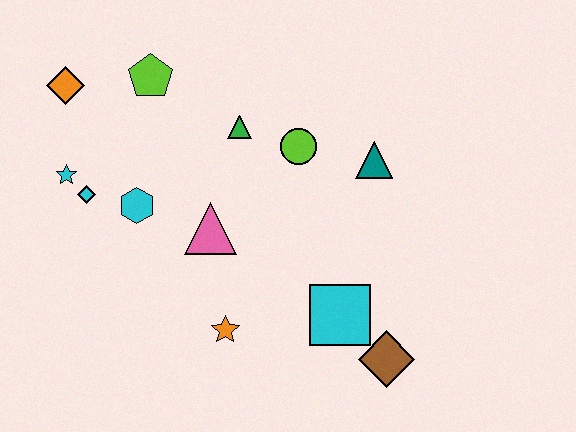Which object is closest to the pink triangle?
The cyan hexagon is closest to the pink triangle.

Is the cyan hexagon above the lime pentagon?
No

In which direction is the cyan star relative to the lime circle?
The cyan star is to the left of the lime circle.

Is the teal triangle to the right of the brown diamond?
No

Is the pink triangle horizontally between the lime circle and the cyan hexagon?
Yes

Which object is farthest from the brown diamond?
The orange diamond is farthest from the brown diamond.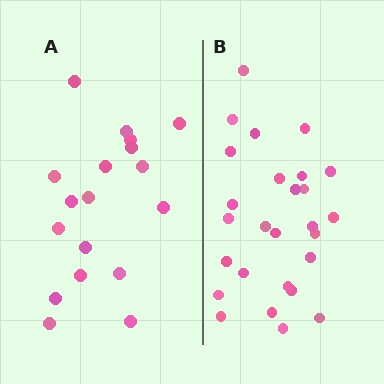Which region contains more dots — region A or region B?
Region B (the right region) has more dots.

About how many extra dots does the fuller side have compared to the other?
Region B has roughly 8 or so more dots than region A.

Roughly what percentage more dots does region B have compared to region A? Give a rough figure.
About 50% more.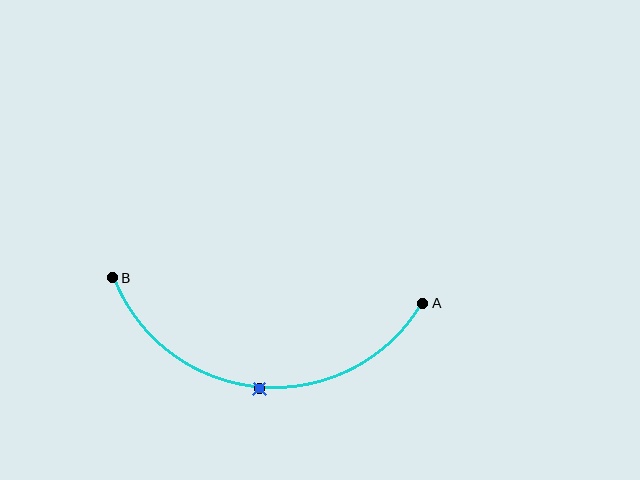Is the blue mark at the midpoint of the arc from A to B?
Yes. The blue mark lies on the arc at equal arc-length from both A and B — it is the arc midpoint.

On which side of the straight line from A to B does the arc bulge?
The arc bulges below the straight line connecting A and B.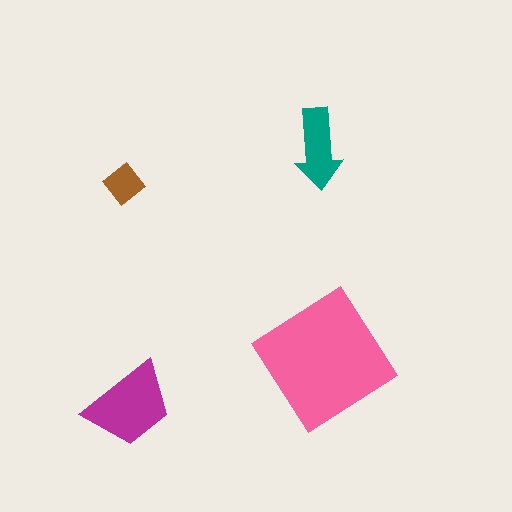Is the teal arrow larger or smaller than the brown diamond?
Larger.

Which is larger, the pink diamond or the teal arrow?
The pink diamond.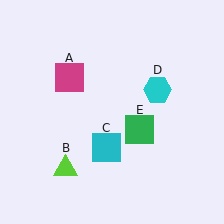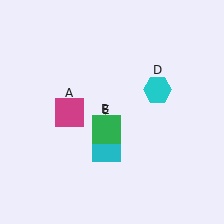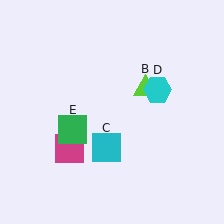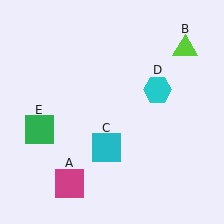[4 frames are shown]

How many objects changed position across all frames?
3 objects changed position: magenta square (object A), lime triangle (object B), green square (object E).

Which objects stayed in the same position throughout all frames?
Cyan square (object C) and cyan hexagon (object D) remained stationary.